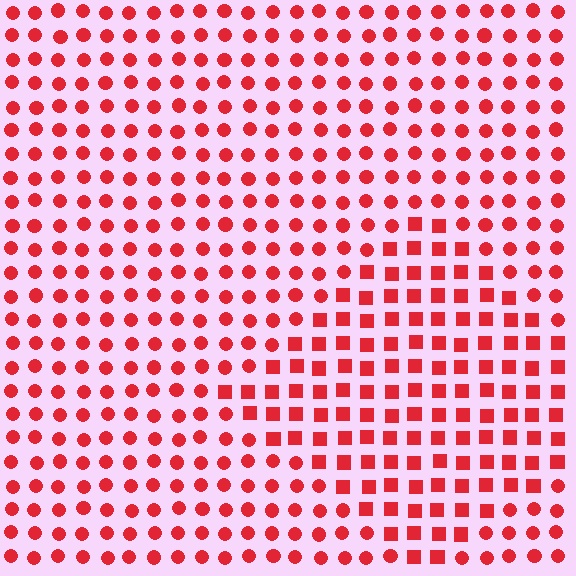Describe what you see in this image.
The image is filled with small red elements arranged in a uniform grid. A diamond-shaped region contains squares, while the surrounding area contains circles. The boundary is defined purely by the change in element shape.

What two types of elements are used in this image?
The image uses squares inside the diamond region and circles outside it.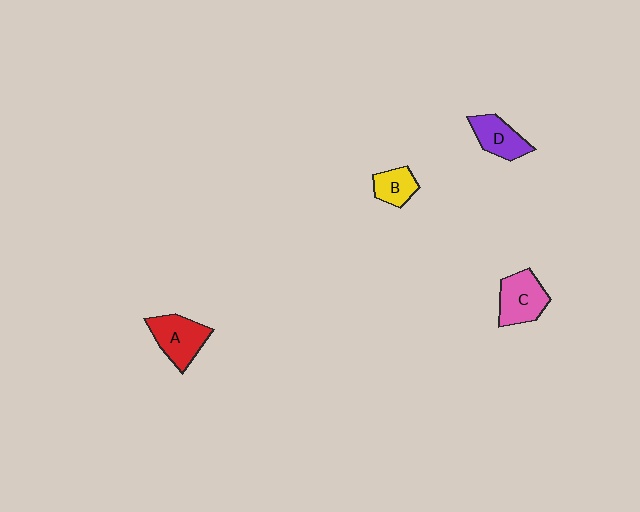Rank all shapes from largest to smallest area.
From largest to smallest: C (pink), A (red), D (purple), B (yellow).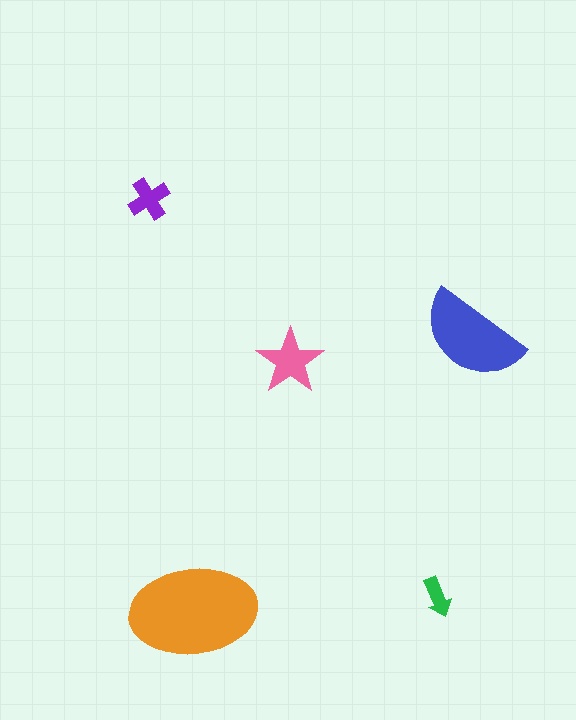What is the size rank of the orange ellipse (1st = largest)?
1st.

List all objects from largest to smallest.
The orange ellipse, the blue semicircle, the pink star, the purple cross, the green arrow.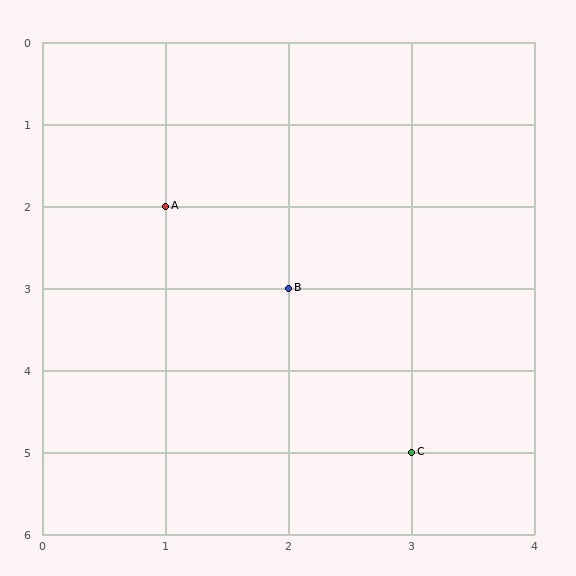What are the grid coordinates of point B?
Point B is at grid coordinates (2, 3).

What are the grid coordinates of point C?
Point C is at grid coordinates (3, 5).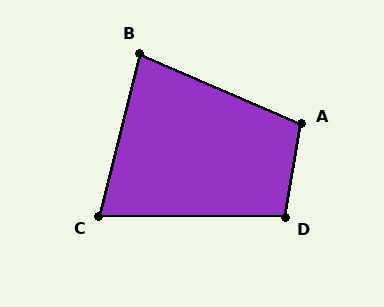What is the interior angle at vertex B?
Approximately 81 degrees (acute).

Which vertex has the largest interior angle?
A, at approximately 104 degrees.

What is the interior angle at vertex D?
Approximately 99 degrees (obtuse).